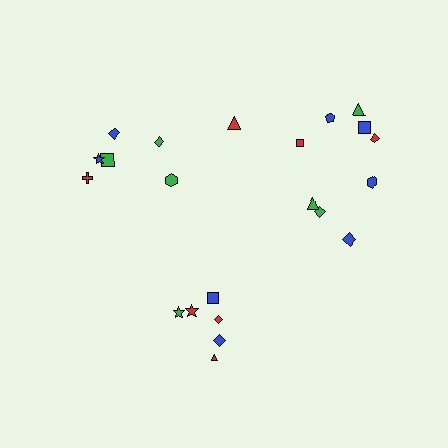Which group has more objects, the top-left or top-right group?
The top-right group.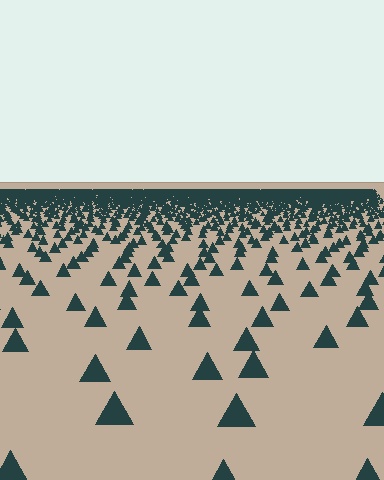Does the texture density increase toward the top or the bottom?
Density increases toward the top.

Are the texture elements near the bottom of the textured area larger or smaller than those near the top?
Larger. Near the bottom, elements are closer to the viewer and appear at a bigger on-screen size.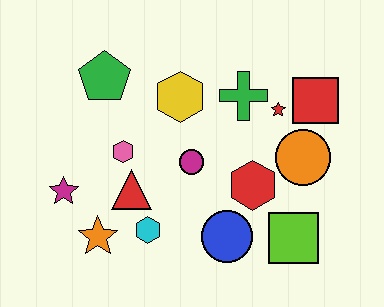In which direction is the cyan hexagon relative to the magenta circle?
The cyan hexagon is below the magenta circle.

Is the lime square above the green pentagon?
No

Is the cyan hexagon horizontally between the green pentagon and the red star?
Yes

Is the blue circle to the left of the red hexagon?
Yes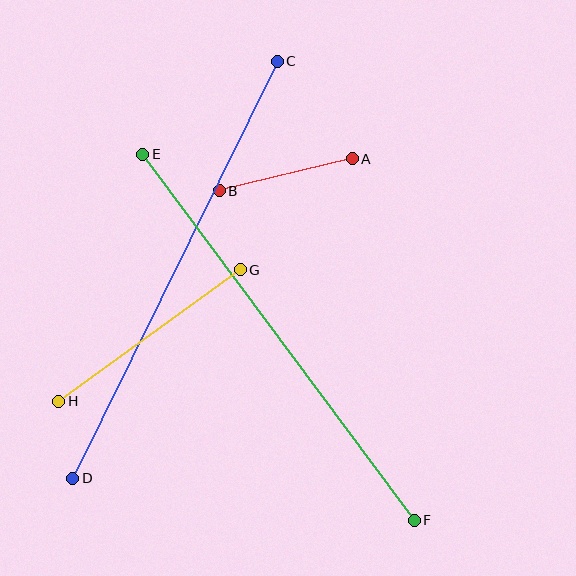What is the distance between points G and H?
The distance is approximately 224 pixels.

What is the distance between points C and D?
The distance is approximately 464 pixels.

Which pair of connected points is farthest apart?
Points C and D are farthest apart.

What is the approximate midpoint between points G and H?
The midpoint is at approximately (149, 336) pixels.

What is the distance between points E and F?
The distance is approximately 456 pixels.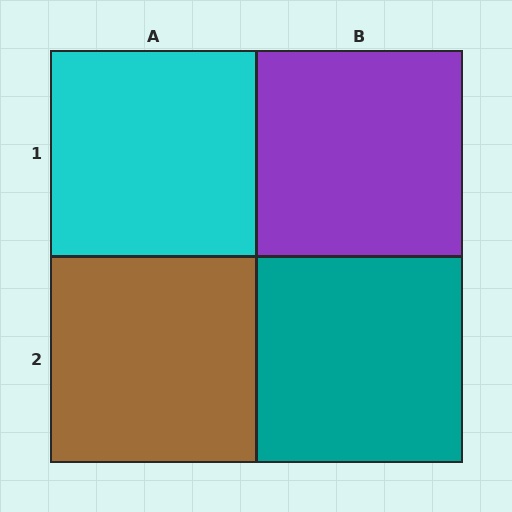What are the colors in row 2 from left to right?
Brown, teal.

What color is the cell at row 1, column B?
Purple.